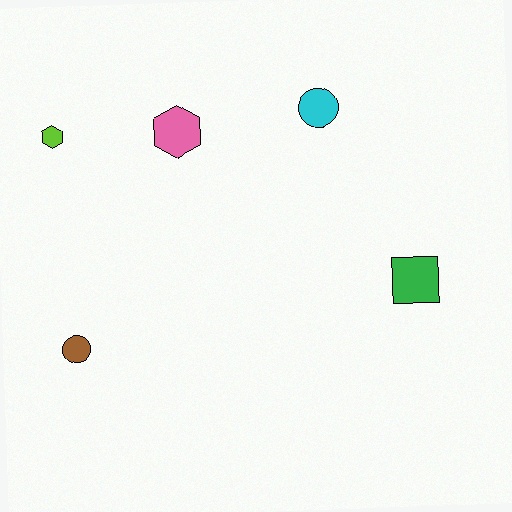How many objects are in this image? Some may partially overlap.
There are 5 objects.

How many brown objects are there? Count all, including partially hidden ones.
There is 1 brown object.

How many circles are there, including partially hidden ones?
There are 2 circles.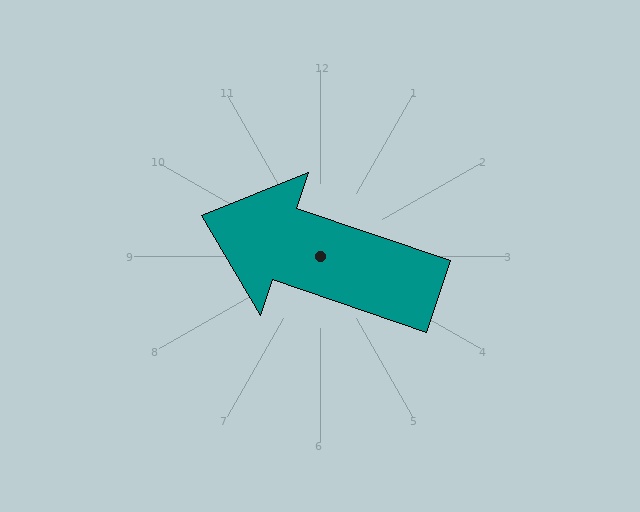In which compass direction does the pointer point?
West.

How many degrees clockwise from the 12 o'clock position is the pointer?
Approximately 289 degrees.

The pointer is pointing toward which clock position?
Roughly 10 o'clock.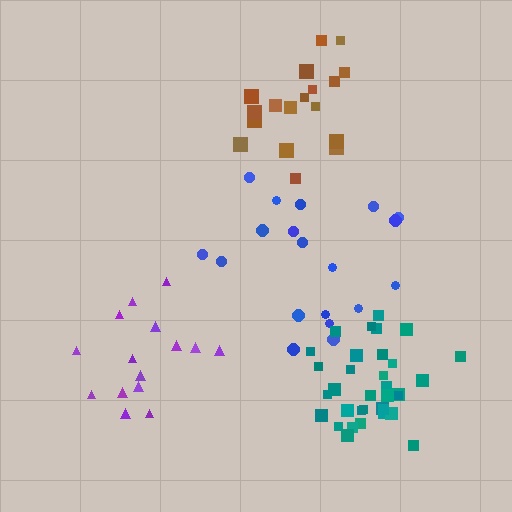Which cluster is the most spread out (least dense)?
Blue.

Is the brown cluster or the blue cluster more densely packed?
Brown.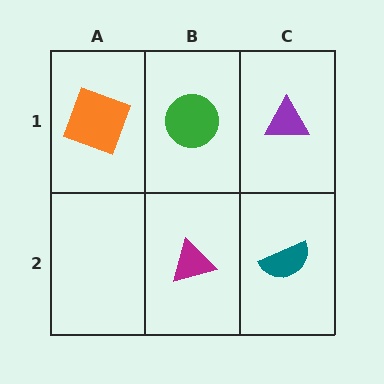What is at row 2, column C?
A teal semicircle.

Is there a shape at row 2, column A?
No, that cell is empty.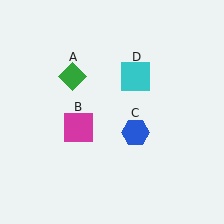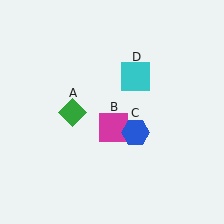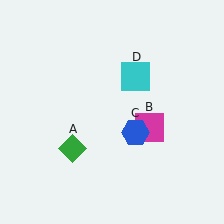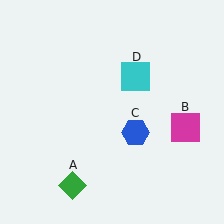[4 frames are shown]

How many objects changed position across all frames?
2 objects changed position: green diamond (object A), magenta square (object B).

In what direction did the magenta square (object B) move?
The magenta square (object B) moved right.